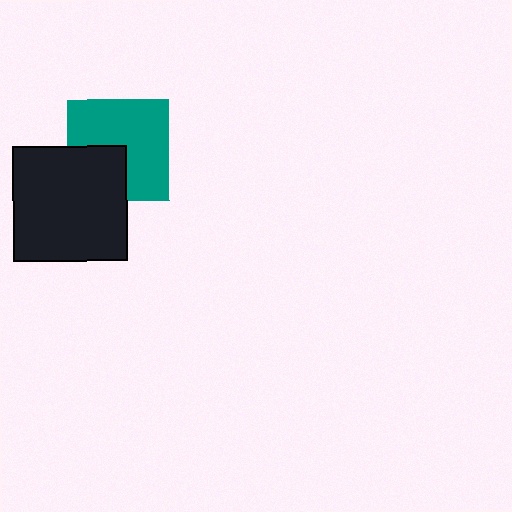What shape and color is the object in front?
The object in front is a black square.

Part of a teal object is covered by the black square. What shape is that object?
It is a square.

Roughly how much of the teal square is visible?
Most of it is visible (roughly 68%).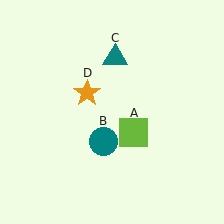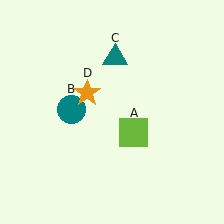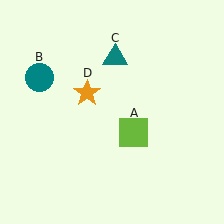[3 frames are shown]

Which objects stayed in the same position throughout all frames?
Lime square (object A) and teal triangle (object C) and orange star (object D) remained stationary.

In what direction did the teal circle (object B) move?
The teal circle (object B) moved up and to the left.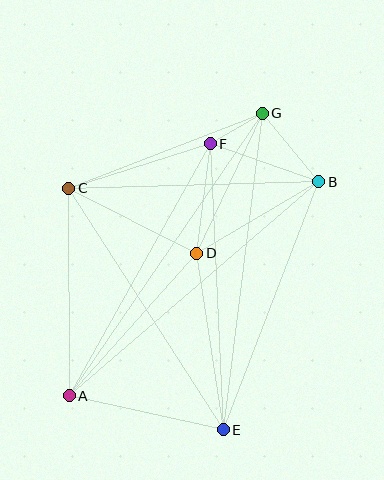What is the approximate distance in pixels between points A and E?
The distance between A and E is approximately 158 pixels.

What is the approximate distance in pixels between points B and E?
The distance between B and E is approximately 265 pixels.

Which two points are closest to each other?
Points F and G are closest to each other.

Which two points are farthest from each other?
Points A and G are farthest from each other.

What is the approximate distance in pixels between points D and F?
The distance between D and F is approximately 110 pixels.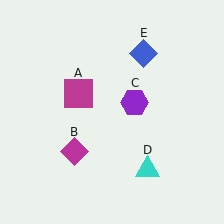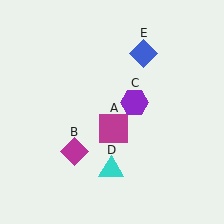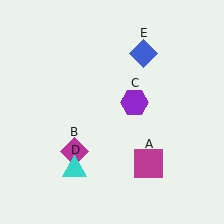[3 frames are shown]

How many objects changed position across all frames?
2 objects changed position: magenta square (object A), cyan triangle (object D).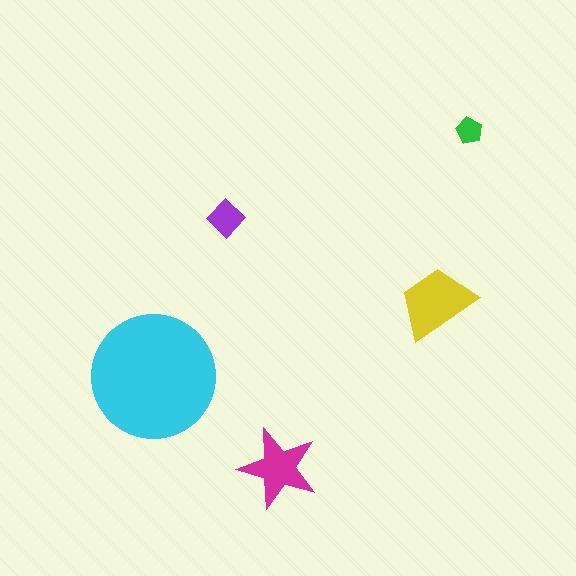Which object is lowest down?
The magenta star is bottommost.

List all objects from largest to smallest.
The cyan circle, the yellow trapezoid, the magenta star, the purple diamond, the green pentagon.